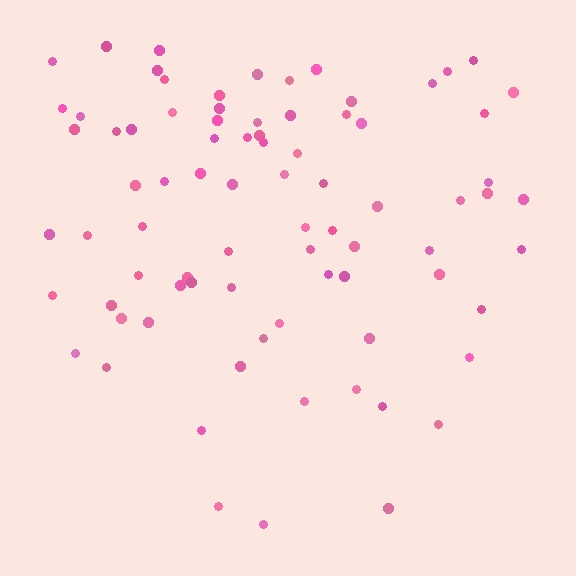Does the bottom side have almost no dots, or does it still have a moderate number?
Still a moderate number, just noticeably fewer than the top.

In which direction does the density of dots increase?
From bottom to top, with the top side densest.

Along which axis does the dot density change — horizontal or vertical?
Vertical.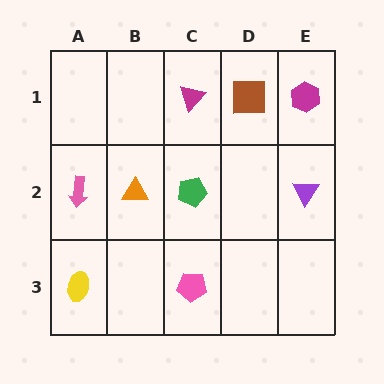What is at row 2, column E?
A purple triangle.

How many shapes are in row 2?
4 shapes.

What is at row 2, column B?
An orange triangle.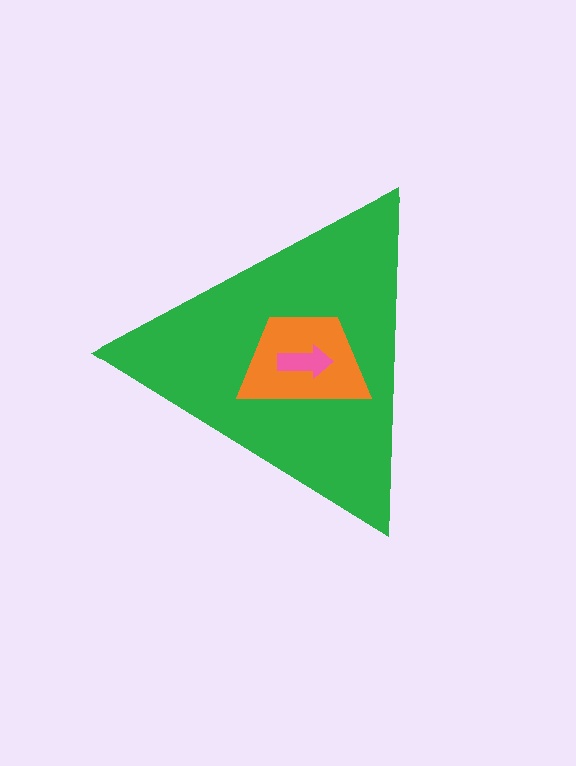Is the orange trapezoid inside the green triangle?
Yes.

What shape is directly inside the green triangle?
The orange trapezoid.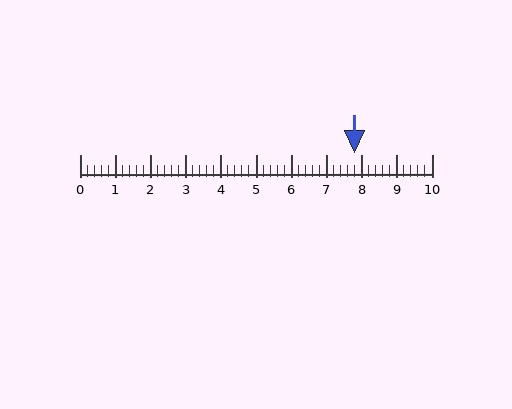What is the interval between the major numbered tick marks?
The major tick marks are spaced 1 units apart.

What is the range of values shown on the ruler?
The ruler shows values from 0 to 10.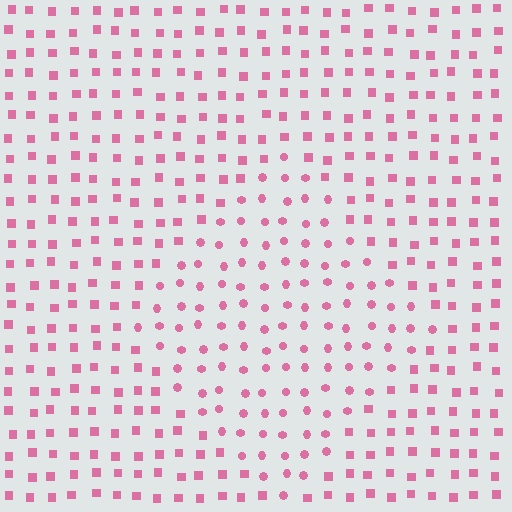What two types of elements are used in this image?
The image uses circles inside the diamond region and squares outside it.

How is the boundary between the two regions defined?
The boundary is defined by a change in element shape: circles inside vs. squares outside. All elements share the same color and spacing.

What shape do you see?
I see a diamond.